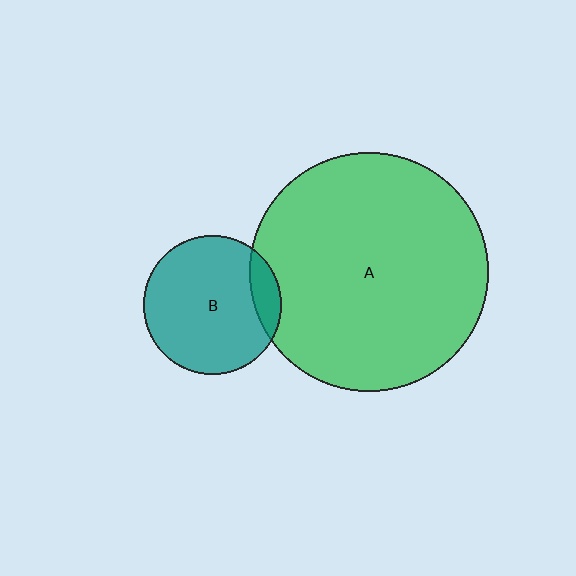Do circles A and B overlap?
Yes.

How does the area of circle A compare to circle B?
Approximately 3.0 times.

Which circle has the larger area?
Circle A (green).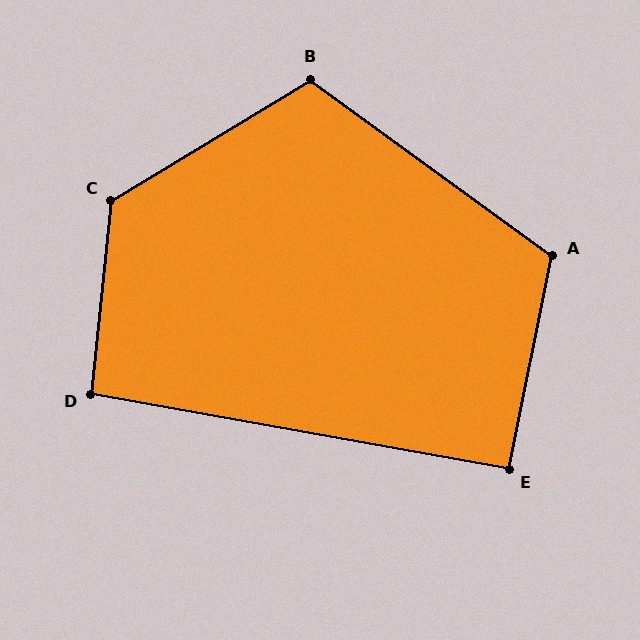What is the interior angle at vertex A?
Approximately 115 degrees (obtuse).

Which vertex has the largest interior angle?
C, at approximately 127 degrees.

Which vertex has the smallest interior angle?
E, at approximately 91 degrees.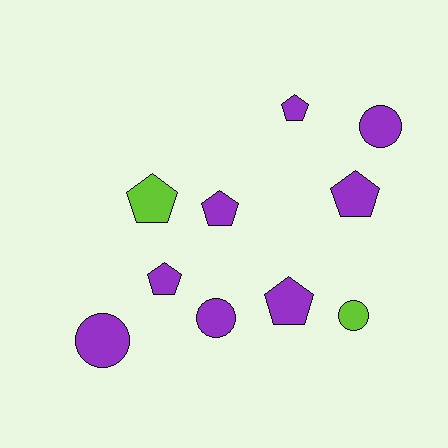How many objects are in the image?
There are 10 objects.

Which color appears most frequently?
Purple, with 8 objects.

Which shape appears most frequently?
Pentagon, with 6 objects.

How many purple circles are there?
There are 3 purple circles.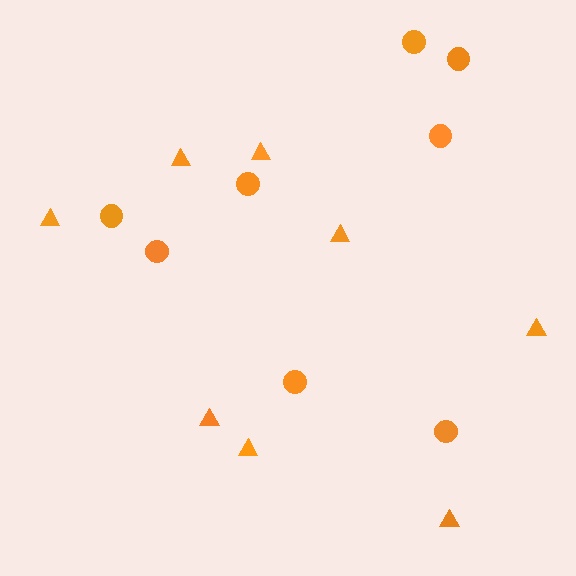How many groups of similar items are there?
There are 2 groups: one group of circles (8) and one group of triangles (8).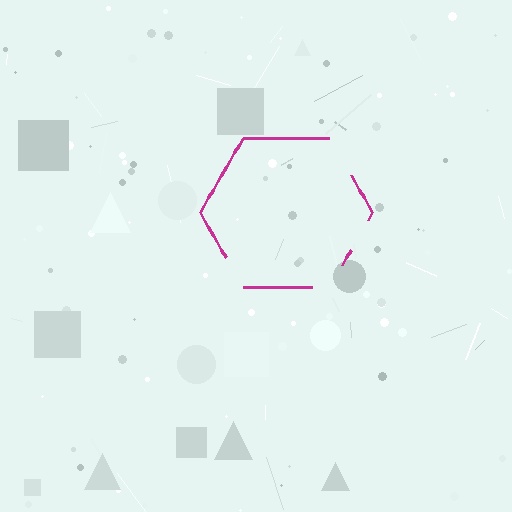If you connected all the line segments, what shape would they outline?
They would outline a hexagon.